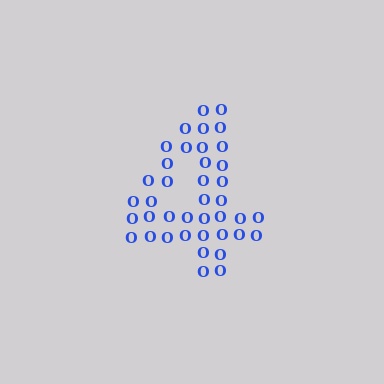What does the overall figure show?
The overall figure shows the digit 4.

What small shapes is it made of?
It is made of small letter O's.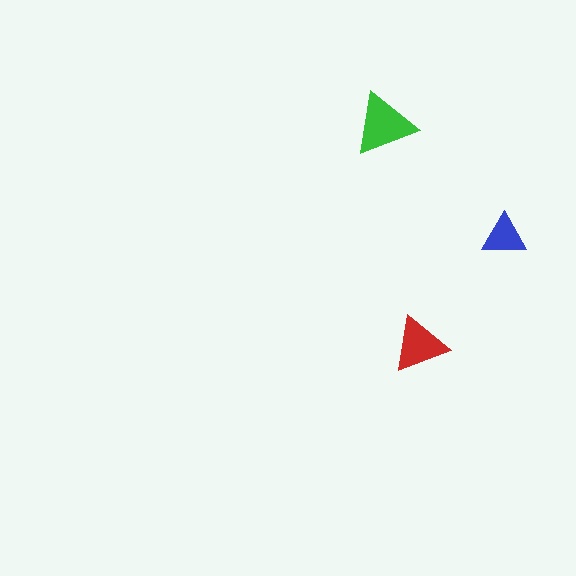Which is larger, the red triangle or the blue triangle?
The red one.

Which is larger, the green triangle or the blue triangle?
The green one.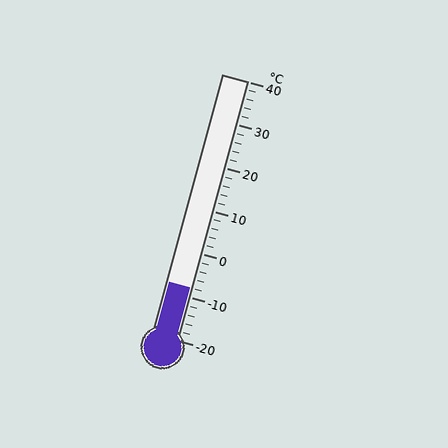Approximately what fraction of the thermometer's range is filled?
The thermometer is filled to approximately 20% of its range.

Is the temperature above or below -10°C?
The temperature is above -10°C.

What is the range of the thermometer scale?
The thermometer scale ranges from -20°C to 40°C.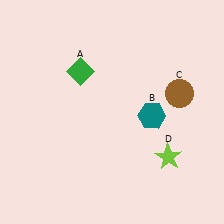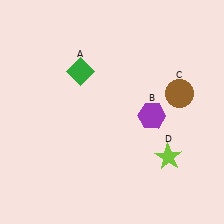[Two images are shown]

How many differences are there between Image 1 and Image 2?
There is 1 difference between the two images.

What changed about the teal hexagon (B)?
In Image 1, B is teal. In Image 2, it changed to purple.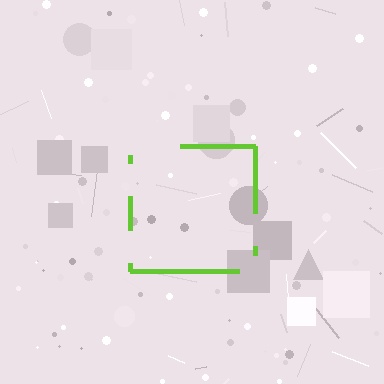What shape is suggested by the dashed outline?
The dashed outline suggests a square.